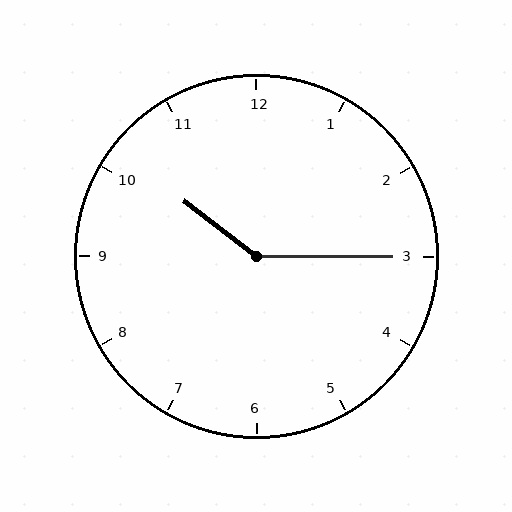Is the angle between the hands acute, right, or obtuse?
It is obtuse.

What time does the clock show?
10:15.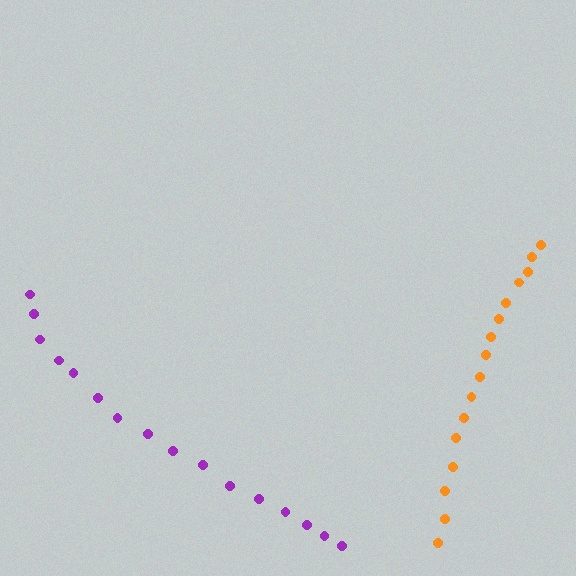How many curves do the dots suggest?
There are 2 distinct paths.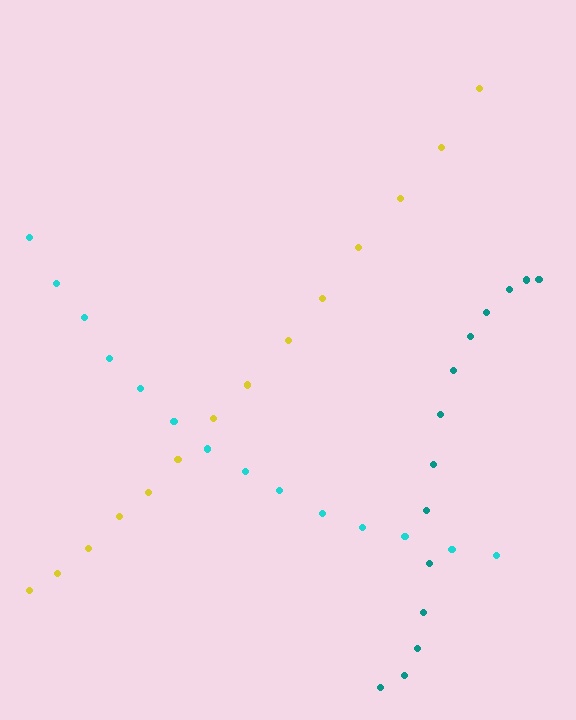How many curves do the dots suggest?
There are 3 distinct paths.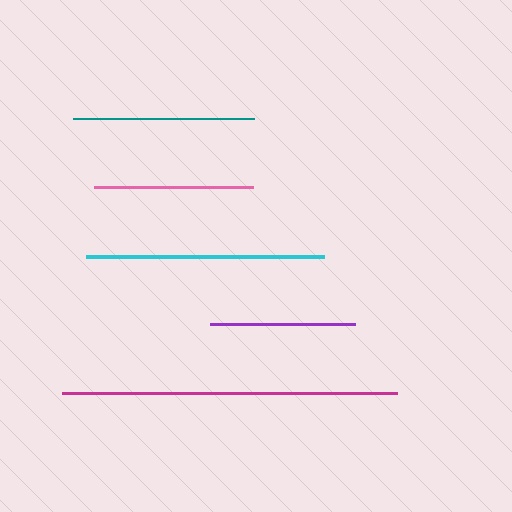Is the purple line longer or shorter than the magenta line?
The magenta line is longer than the purple line.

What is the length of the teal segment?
The teal segment is approximately 181 pixels long.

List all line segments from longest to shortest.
From longest to shortest: magenta, cyan, teal, pink, purple.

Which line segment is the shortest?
The purple line is the shortest at approximately 145 pixels.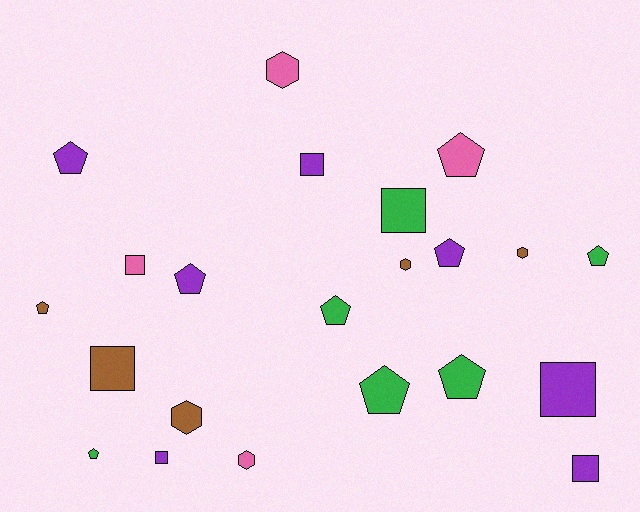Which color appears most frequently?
Purple, with 7 objects.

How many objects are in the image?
There are 22 objects.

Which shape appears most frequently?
Pentagon, with 10 objects.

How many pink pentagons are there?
There is 1 pink pentagon.